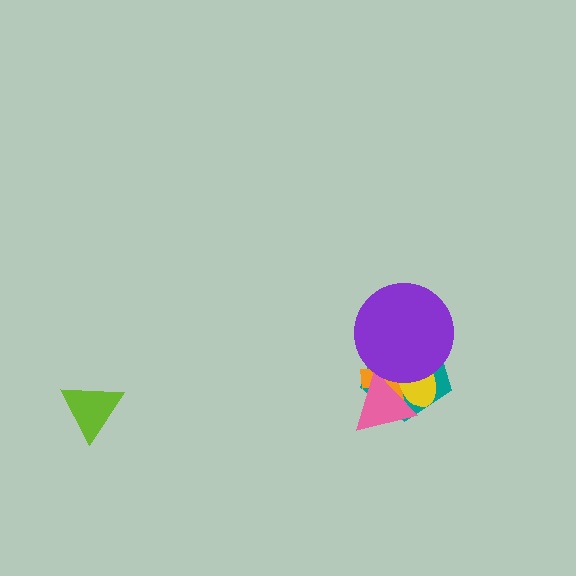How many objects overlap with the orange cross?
4 objects overlap with the orange cross.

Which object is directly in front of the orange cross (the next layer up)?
The yellow ellipse is directly in front of the orange cross.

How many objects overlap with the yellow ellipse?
4 objects overlap with the yellow ellipse.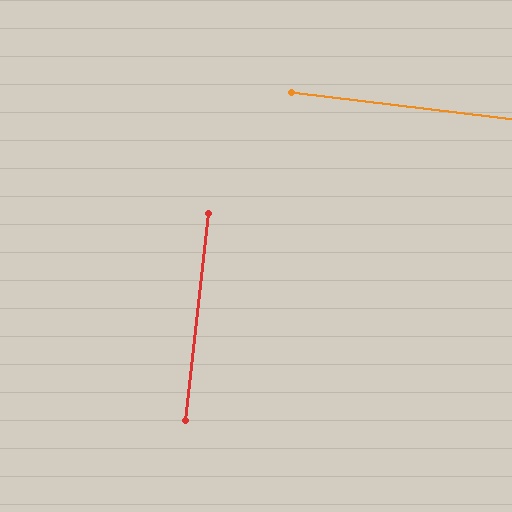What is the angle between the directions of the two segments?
Approximately 90 degrees.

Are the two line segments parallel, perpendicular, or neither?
Perpendicular — they meet at approximately 90°.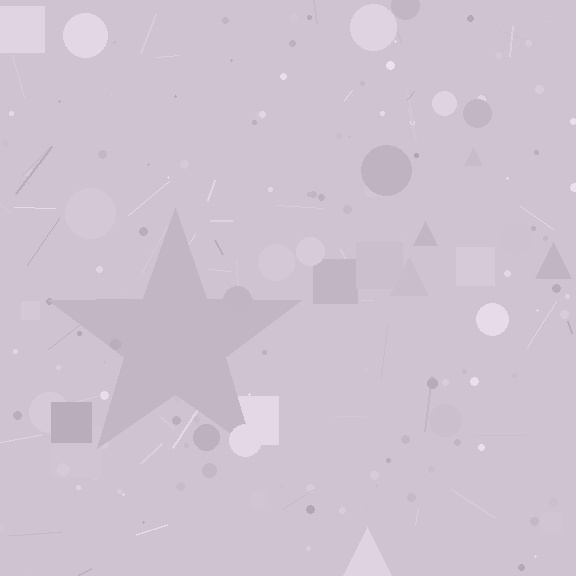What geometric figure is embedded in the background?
A star is embedded in the background.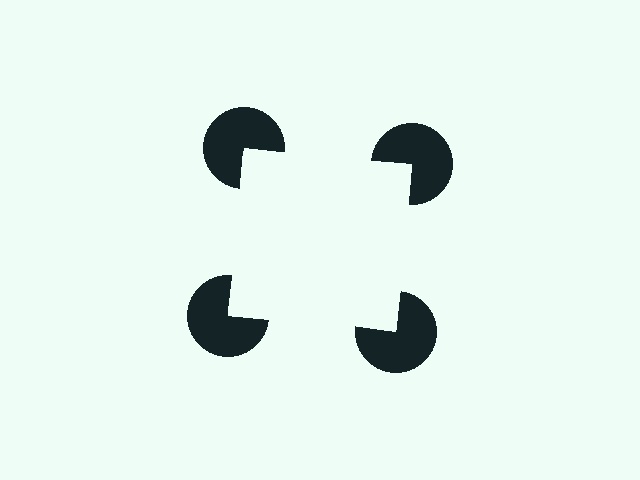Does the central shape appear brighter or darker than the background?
It typically appears slightly brighter than the background, even though no actual brightness change is drawn.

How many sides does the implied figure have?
4 sides.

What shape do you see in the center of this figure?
An illusory square — its edges are inferred from the aligned wedge cuts in the pac-man discs, not physically drawn.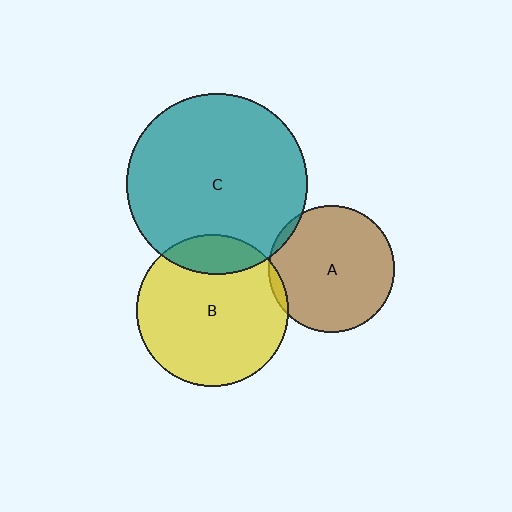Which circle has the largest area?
Circle C (teal).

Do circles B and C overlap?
Yes.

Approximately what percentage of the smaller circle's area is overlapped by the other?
Approximately 15%.